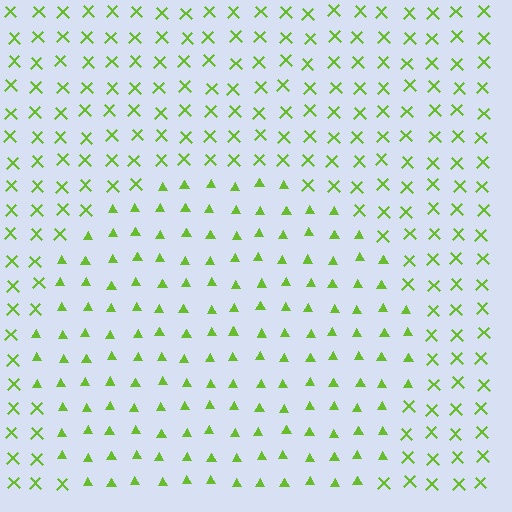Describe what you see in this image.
The image is filled with small lime elements arranged in a uniform grid. A circle-shaped region contains triangles, while the surrounding area contains X marks. The boundary is defined purely by the change in element shape.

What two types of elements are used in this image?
The image uses triangles inside the circle region and X marks outside it.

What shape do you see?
I see a circle.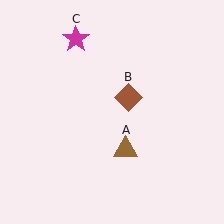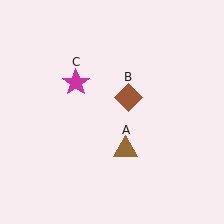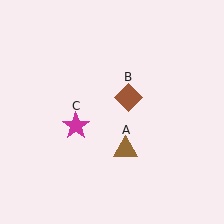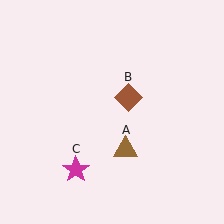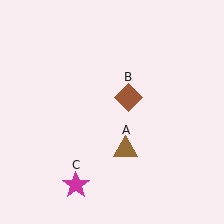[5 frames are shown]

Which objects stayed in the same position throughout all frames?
Brown triangle (object A) and brown diamond (object B) remained stationary.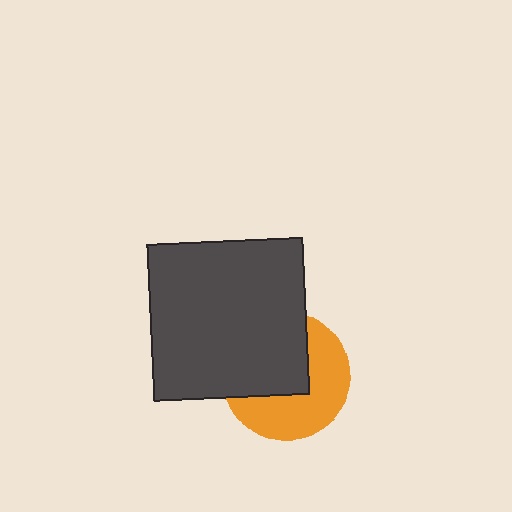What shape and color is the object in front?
The object in front is a dark gray square.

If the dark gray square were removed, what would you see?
You would see the complete orange circle.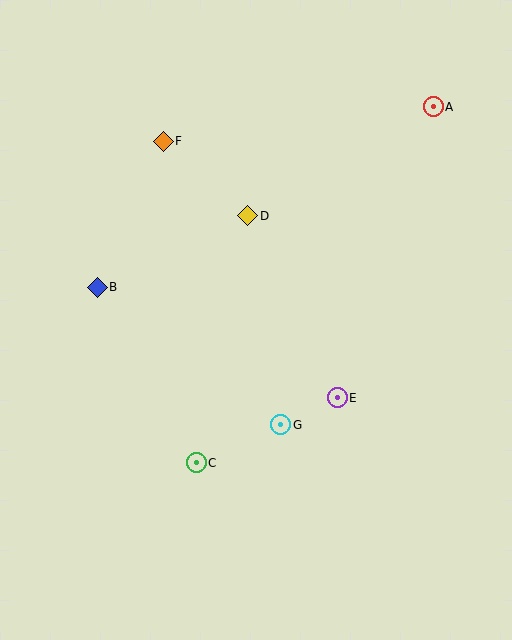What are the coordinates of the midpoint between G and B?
The midpoint between G and B is at (189, 356).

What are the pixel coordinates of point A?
Point A is at (433, 107).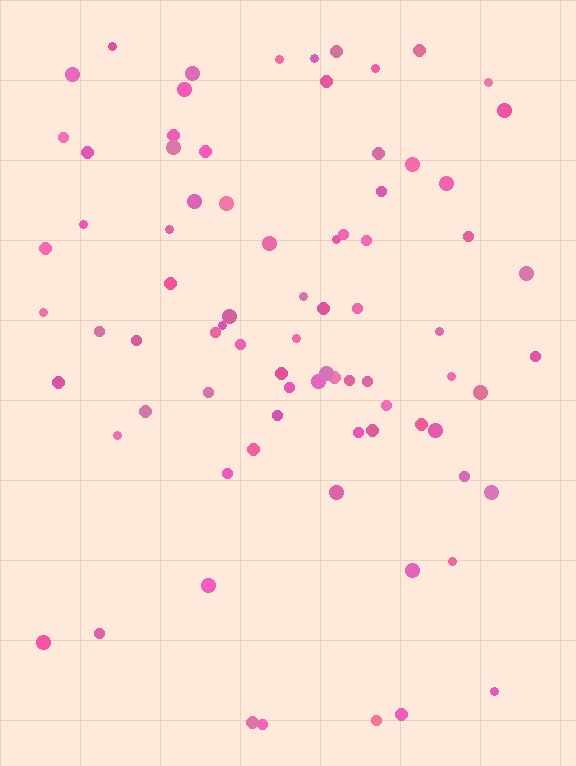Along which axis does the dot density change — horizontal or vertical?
Vertical.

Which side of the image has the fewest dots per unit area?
The bottom.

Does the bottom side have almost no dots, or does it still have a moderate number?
Still a moderate number, just noticeably fewer than the top.